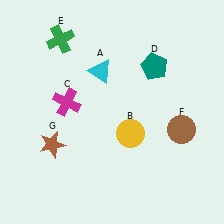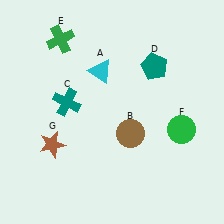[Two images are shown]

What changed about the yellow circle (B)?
In Image 1, B is yellow. In Image 2, it changed to brown.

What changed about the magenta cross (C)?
In Image 1, C is magenta. In Image 2, it changed to teal.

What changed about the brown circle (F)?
In Image 1, F is brown. In Image 2, it changed to green.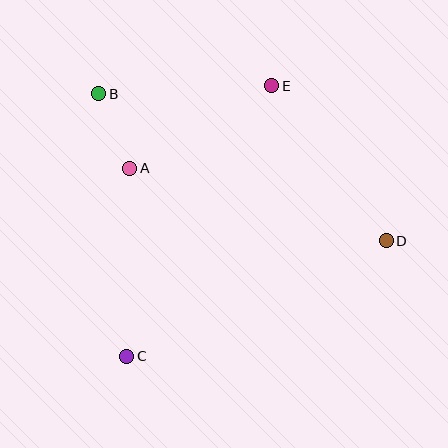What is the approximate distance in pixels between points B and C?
The distance between B and C is approximately 264 pixels.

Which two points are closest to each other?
Points A and B are closest to each other.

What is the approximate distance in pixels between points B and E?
The distance between B and E is approximately 173 pixels.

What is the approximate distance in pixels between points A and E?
The distance between A and E is approximately 164 pixels.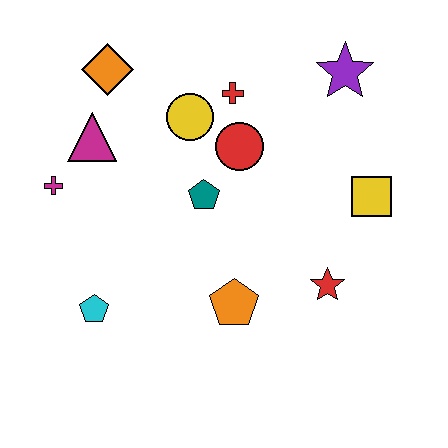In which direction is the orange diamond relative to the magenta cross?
The orange diamond is above the magenta cross.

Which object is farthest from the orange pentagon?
The orange diamond is farthest from the orange pentagon.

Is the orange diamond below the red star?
No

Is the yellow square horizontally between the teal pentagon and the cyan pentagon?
No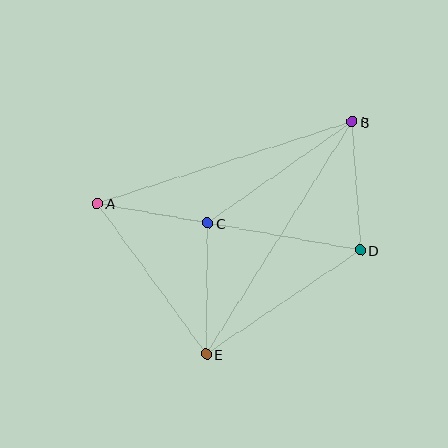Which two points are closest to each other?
Points A and C are closest to each other.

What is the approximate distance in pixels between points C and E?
The distance between C and E is approximately 131 pixels.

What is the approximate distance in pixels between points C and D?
The distance between C and D is approximately 155 pixels.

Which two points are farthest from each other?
Points B and E are farthest from each other.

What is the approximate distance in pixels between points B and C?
The distance between B and C is approximately 176 pixels.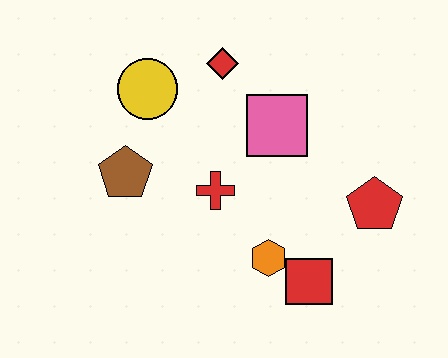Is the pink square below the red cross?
No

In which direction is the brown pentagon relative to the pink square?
The brown pentagon is to the left of the pink square.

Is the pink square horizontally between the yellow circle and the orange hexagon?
No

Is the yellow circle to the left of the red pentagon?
Yes